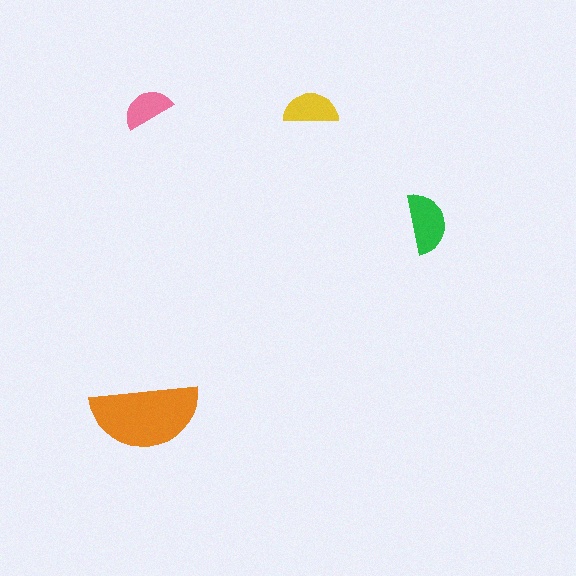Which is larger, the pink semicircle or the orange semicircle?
The orange one.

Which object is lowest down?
The orange semicircle is bottommost.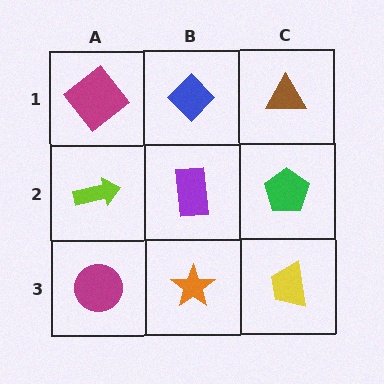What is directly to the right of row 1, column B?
A brown triangle.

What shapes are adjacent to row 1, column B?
A purple rectangle (row 2, column B), a magenta diamond (row 1, column A), a brown triangle (row 1, column C).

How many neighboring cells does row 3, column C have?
2.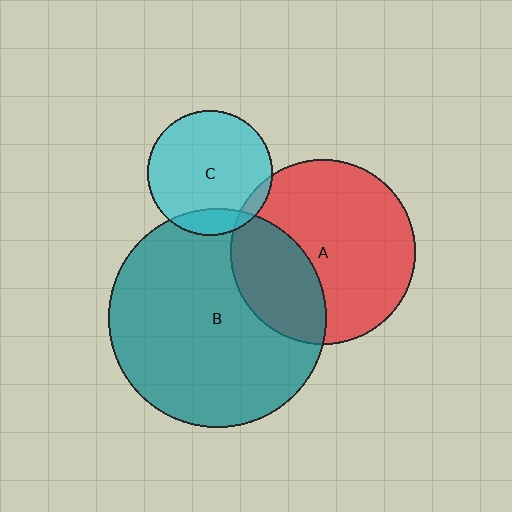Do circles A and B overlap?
Yes.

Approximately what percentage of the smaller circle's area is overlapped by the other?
Approximately 30%.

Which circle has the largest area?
Circle B (teal).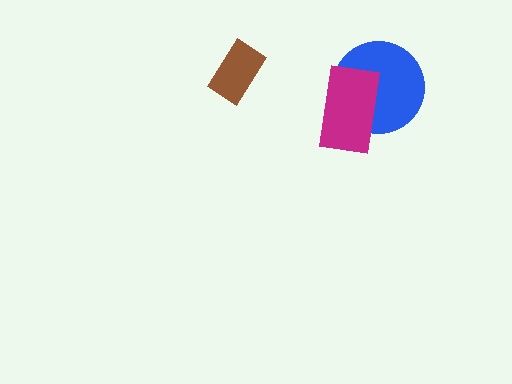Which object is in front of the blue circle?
The magenta rectangle is in front of the blue circle.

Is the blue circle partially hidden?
Yes, it is partially covered by another shape.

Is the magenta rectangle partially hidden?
No, no other shape covers it.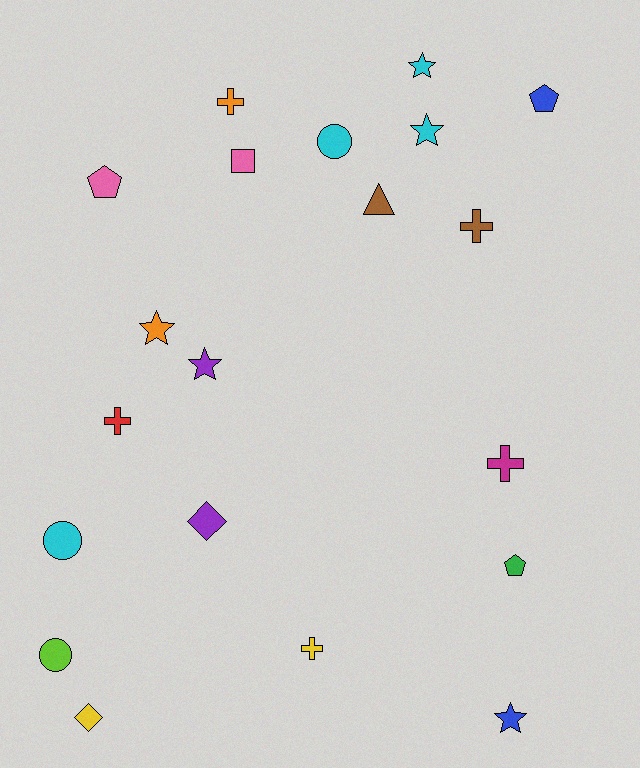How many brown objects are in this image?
There are 2 brown objects.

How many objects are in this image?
There are 20 objects.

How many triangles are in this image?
There is 1 triangle.